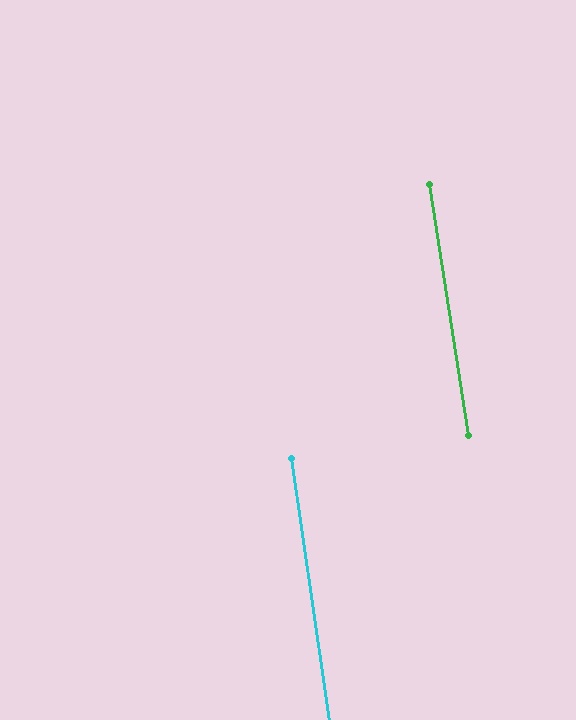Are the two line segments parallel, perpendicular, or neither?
Parallel — their directions differ by only 0.4°.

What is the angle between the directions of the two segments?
Approximately 0 degrees.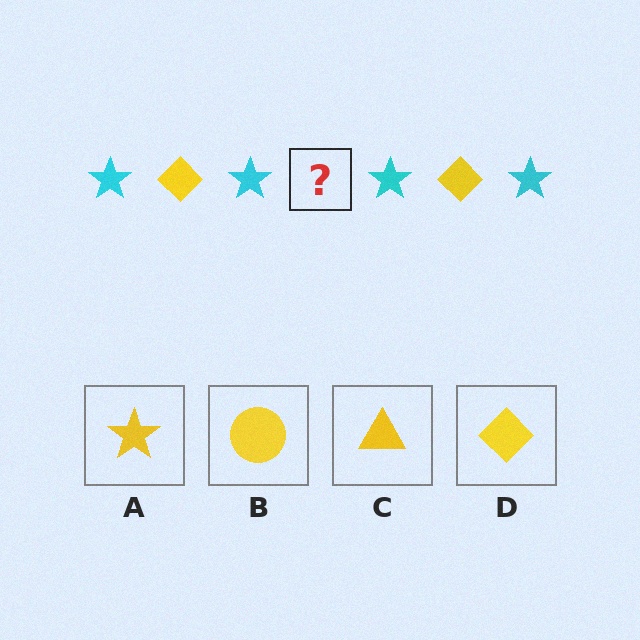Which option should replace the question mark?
Option D.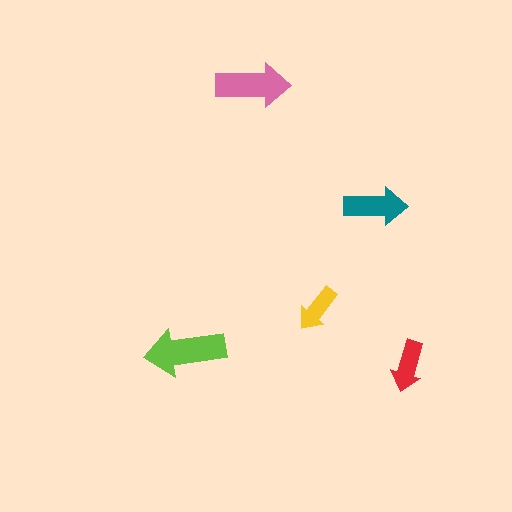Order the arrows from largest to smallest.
the lime one, the pink one, the teal one, the red one, the yellow one.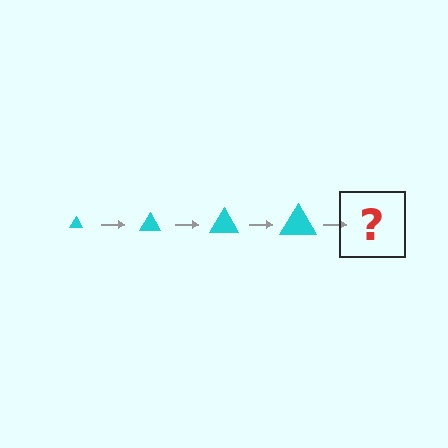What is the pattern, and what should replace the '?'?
The pattern is that the triangle gets progressively larger each step. The '?' should be a cyan triangle, larger than the previous one.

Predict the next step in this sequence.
The next step is a cyan triangle, larger than the previous one.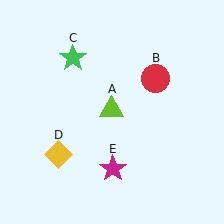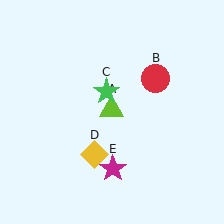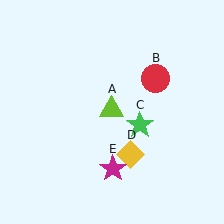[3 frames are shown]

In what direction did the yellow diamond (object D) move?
The yellow diamond (object D) moved right.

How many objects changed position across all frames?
2 objects changed position: green star (object C), yellow diamond (object D).